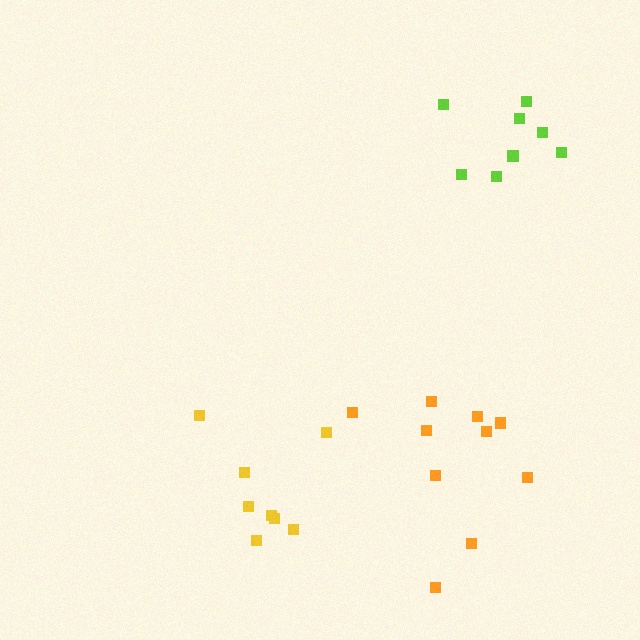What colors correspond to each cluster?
The clusters are colored: yellow, lime, orange.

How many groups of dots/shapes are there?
There are 3 groups.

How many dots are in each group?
Group 1: 8 dots, Group 2: 8 dots, Group 3: 10 dots (26 total).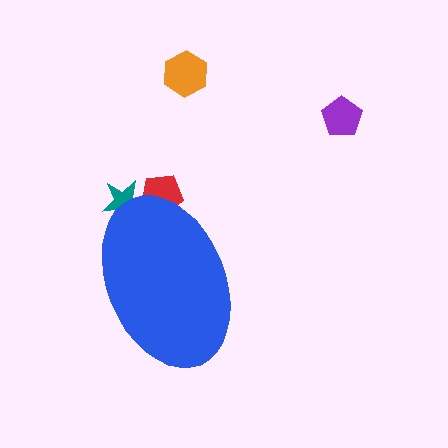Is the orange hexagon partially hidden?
No, the orange hexagon is fully visible.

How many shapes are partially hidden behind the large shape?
2 shapes are partially hidden.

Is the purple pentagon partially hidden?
No, the purple pentagon is fully visible.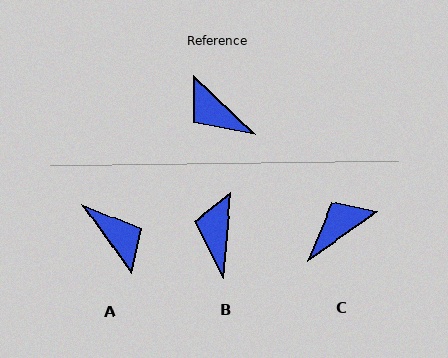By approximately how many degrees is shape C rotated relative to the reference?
Approximately 102 degrees clockwise.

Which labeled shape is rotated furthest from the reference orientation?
A, about 168 degrees away.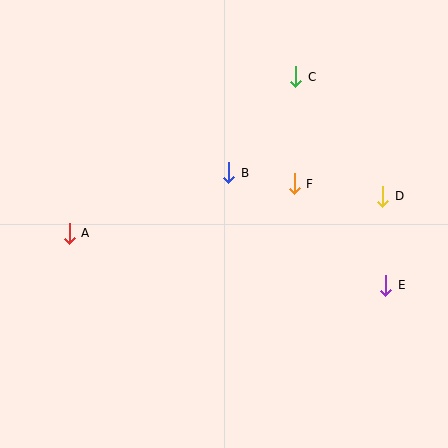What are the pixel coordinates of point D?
Point D is at (383, 196).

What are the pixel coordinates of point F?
Point F is at (294, 184).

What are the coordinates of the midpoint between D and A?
The midpoint between D and A is at (226, 215).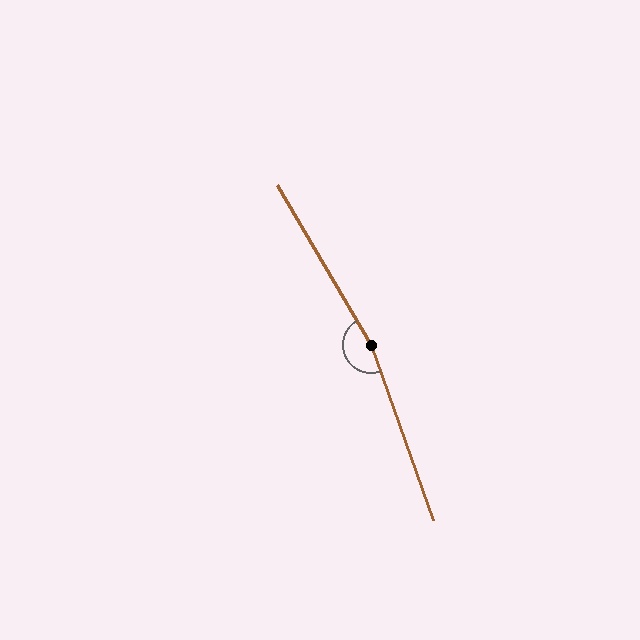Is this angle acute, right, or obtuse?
It is obtuse.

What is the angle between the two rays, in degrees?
Approximately 169 degrees.